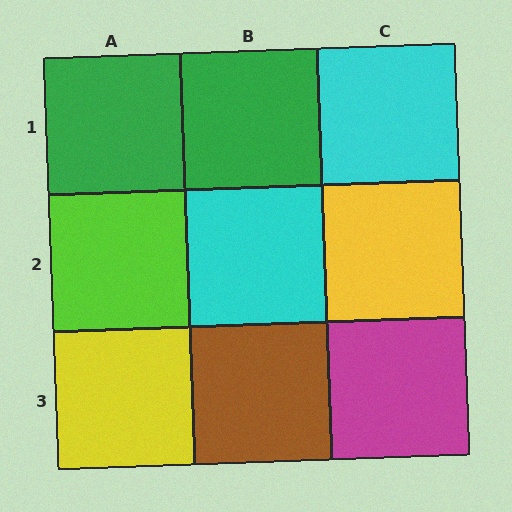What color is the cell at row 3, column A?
Yellow.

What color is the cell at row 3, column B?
Brown.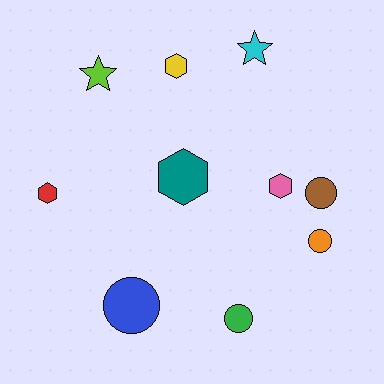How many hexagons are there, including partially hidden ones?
There are 4 hexagons.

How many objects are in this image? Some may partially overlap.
There are 10 objects.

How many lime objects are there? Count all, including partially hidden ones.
There is 1 lime object.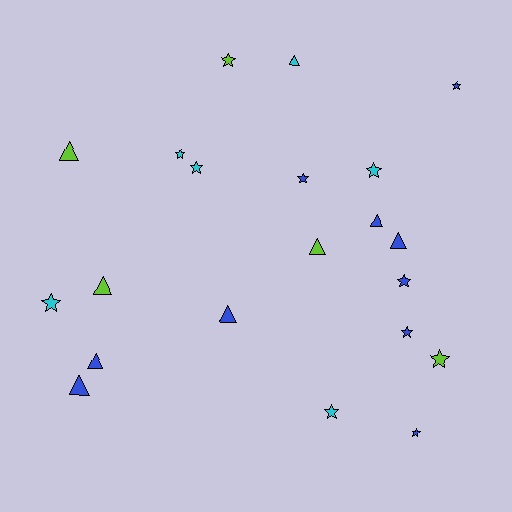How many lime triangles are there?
There are 3 lime triangles.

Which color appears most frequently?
Blue, with 10 objects.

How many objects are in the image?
There are 21 objects.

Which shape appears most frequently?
Star, with 12 objects.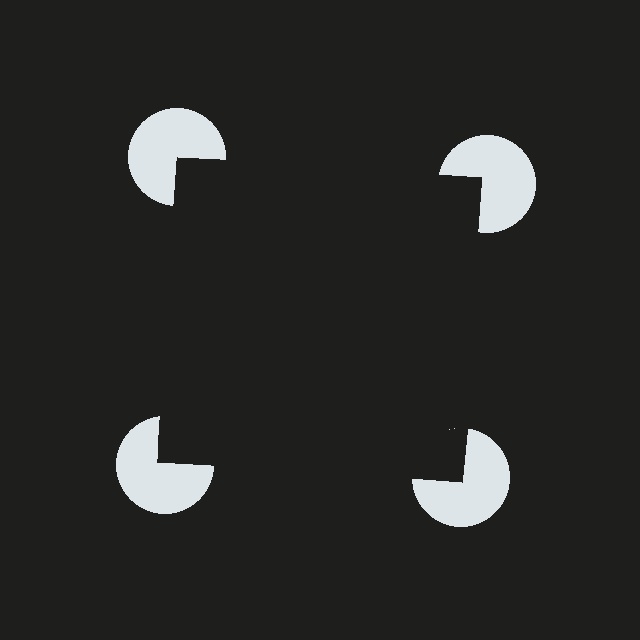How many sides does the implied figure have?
4 sides.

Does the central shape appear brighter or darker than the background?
It typically appears slightly darker than the background, even though no actual brightness change is drawn.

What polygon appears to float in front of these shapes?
An illusory square — its edges are inferred from the aligned wedge cuts in the pac-man discs, not physically drawn.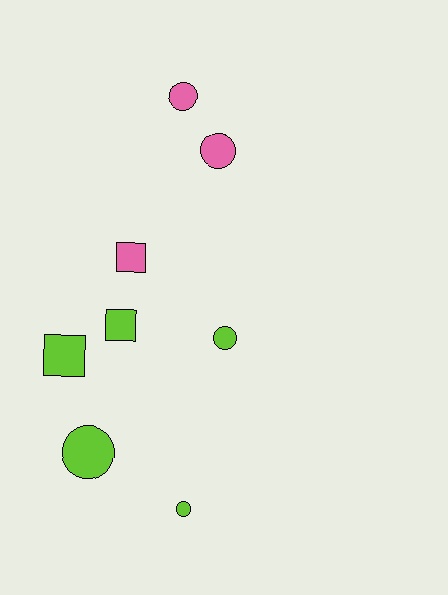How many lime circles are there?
There are 3 lime circles.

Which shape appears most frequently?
Circle, with 5 objects.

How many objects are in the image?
There are 8 objects.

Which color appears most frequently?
Lime, with 5 objects.